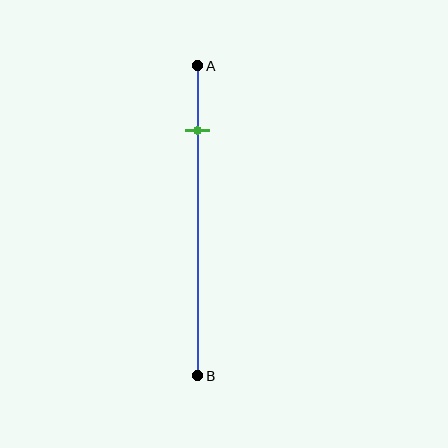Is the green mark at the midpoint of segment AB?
No, the mark is at about 20% from A, not at the 50% midpoint.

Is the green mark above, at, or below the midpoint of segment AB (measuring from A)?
The green mark is above the midpoint of segment AB.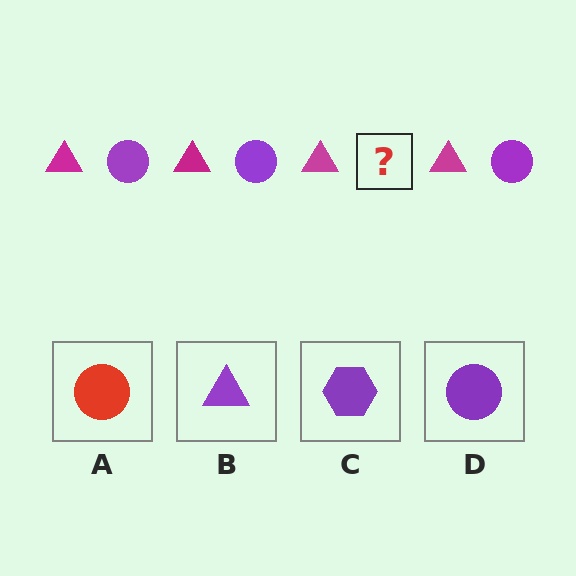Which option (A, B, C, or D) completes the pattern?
D.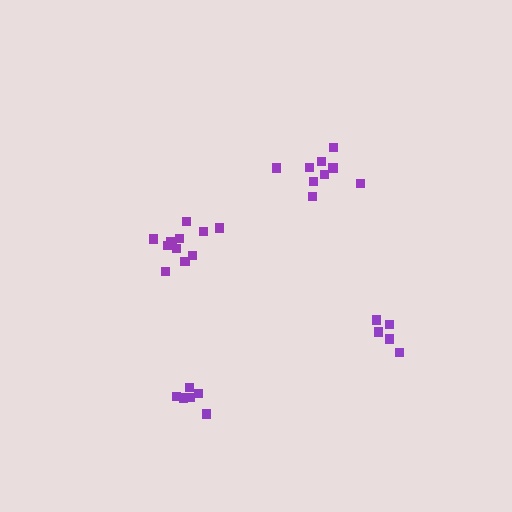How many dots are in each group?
Group 1: 12 dots, Group 2: 9 dots, Group 3: 6 dots, Group 4: 6 dots (33 total).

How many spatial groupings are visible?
There are 4 spatial groupings.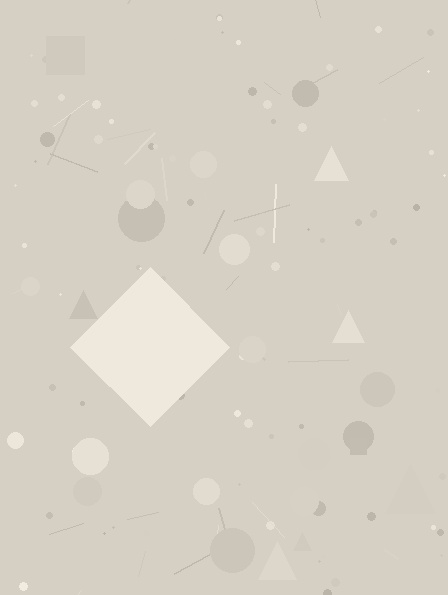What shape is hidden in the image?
A diamond is hidden in the image.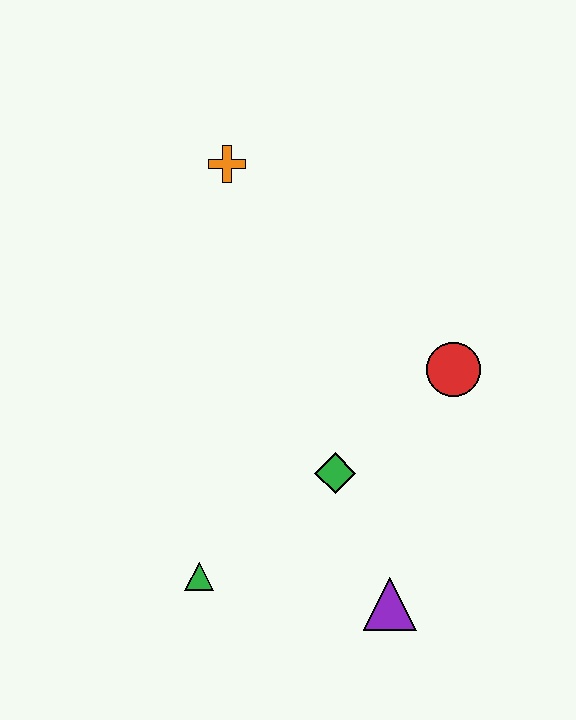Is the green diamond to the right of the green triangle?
Yes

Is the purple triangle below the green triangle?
Yes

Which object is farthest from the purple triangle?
The orange cross is farthest from the purple triangle.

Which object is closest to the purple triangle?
The green diamond is closest to the purple triangle.